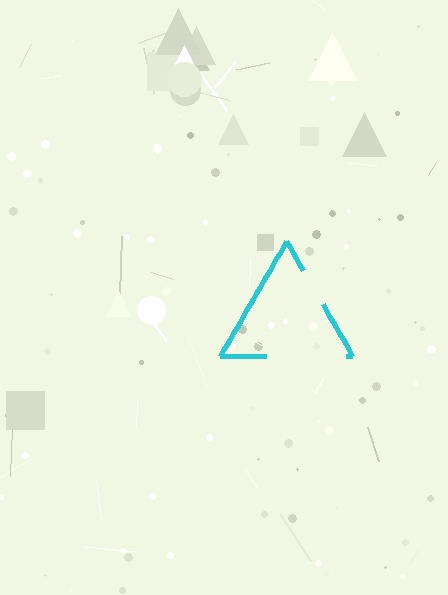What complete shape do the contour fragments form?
The contour fragments form a triangle.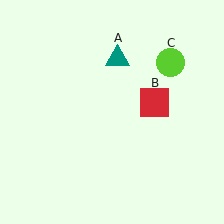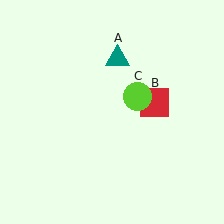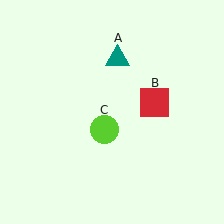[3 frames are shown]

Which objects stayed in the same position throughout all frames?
Teal triangle (object A) and red square (object B) remained stationary.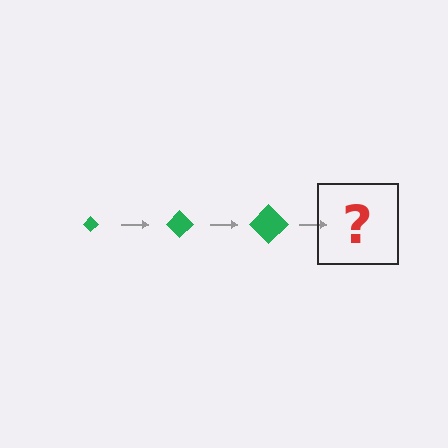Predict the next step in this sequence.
The next step is a green diamond, larger than the previous one.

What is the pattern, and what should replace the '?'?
The pattern is that the diamond gets progressively larger each step. The '?' should be a green diamond, larger than the previous one.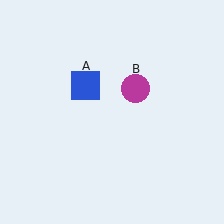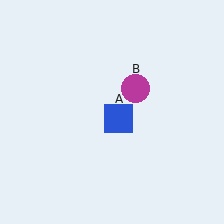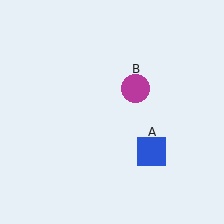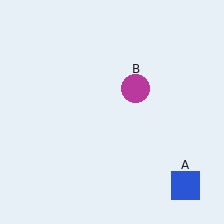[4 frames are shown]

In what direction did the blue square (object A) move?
The blue square (object A) moved down and to the right.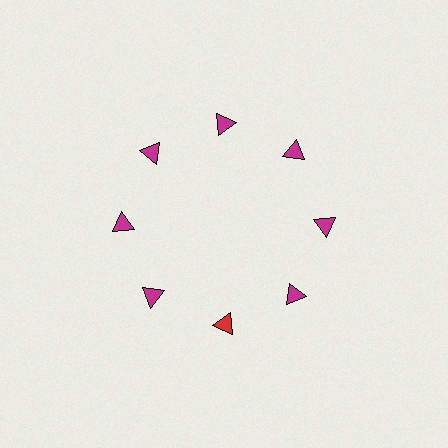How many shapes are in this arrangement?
There are 8 shapes arranged in a ring pattern.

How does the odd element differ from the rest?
It has a different color: red instead of magenta.